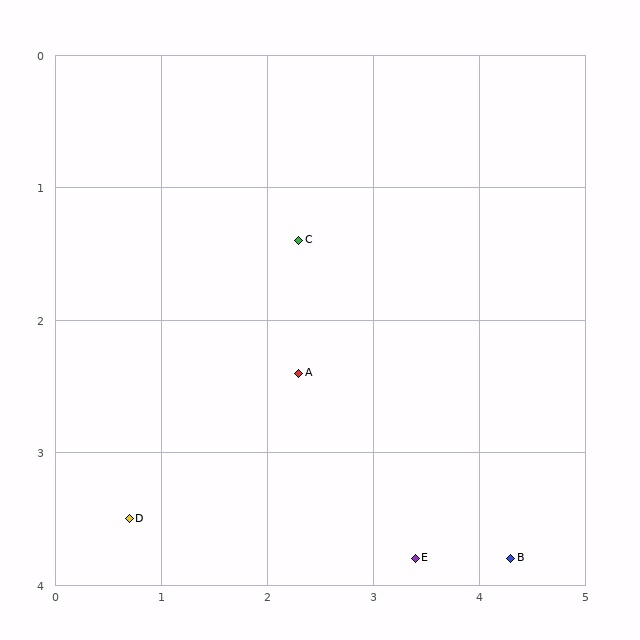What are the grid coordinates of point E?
Point E is at approximately (3.4, 3.8).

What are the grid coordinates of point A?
Point A is at approximately (2.3, 2.4).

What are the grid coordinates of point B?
Point B is at approximately (4.3, 3.8).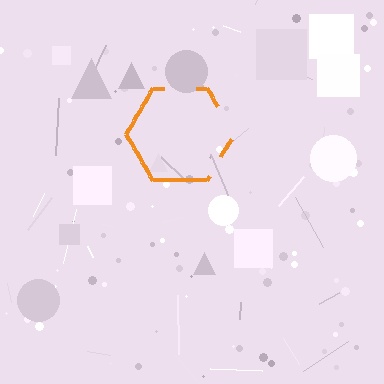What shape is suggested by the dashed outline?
The dashed outline suggests a hexagon.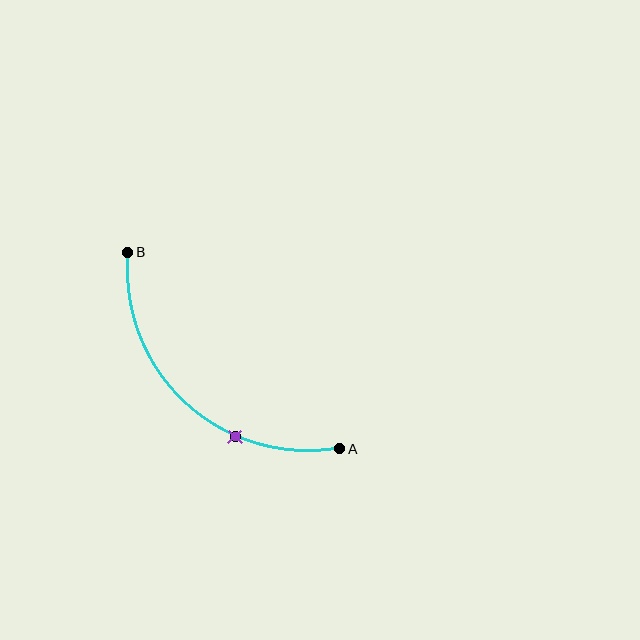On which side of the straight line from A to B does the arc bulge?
The arc bulges below and to the left of the straight line connecting A and B.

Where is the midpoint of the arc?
The arc midpoint is the point on the curve farthest from the straight line joining A and B. It sits below and to the left of that line.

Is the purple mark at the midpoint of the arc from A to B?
No. The purple mark lies on the arc but is closer to endpoint A. The arc midpoint would be at the point on the curve equidistant along the arc from both A and B.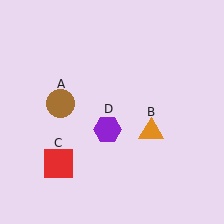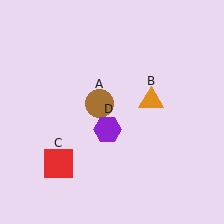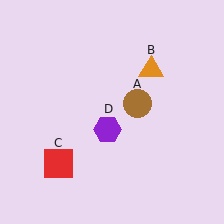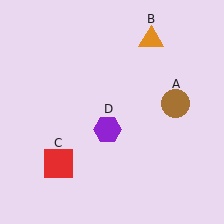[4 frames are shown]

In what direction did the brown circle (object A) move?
The brown circle (object A) moved right.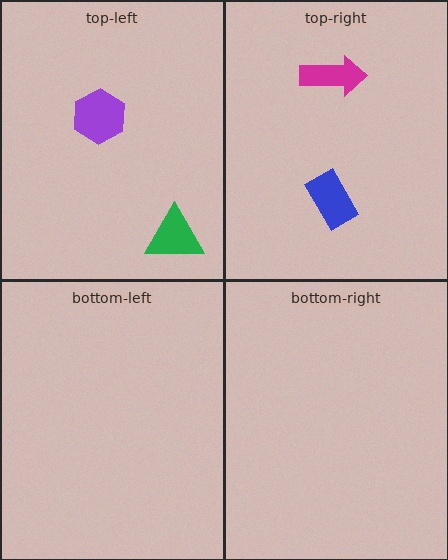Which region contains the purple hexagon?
The top-left region.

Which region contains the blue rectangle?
The top-right region.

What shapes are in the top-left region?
The green triangle, the purple hexagon.